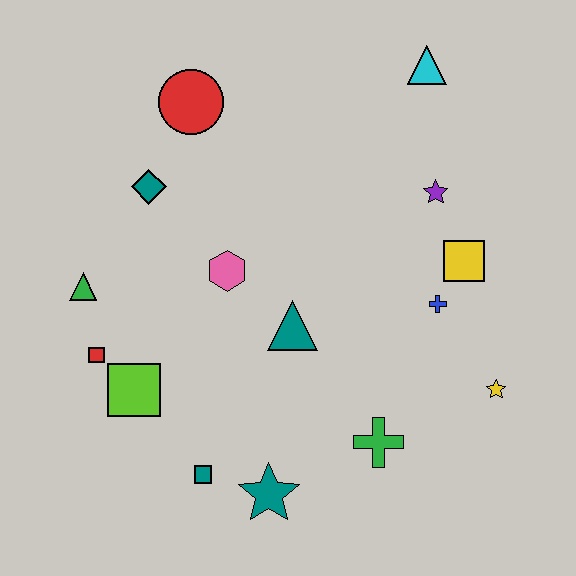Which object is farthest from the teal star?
The cyan triangle is farthest from the teal star.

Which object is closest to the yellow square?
The blue cross is closest to the yellow square.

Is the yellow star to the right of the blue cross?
Yes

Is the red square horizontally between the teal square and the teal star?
No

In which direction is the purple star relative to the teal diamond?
The purple star is to the right of the teal diamond.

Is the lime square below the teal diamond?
Yes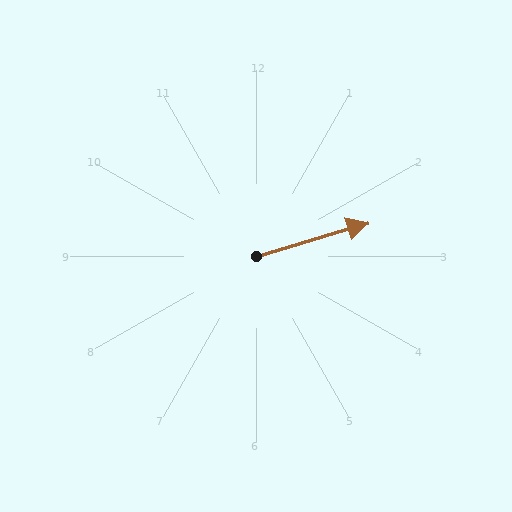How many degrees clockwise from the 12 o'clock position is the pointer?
Approximately 73 degrees.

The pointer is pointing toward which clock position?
Roughly 2 o'clock.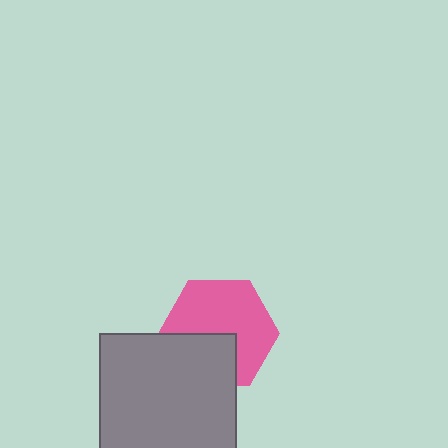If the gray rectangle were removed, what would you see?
You would see the complete pink hexagon.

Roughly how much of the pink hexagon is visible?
Most of it is visible (roughly 66%).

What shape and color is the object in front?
The object in front is a gray rectangle.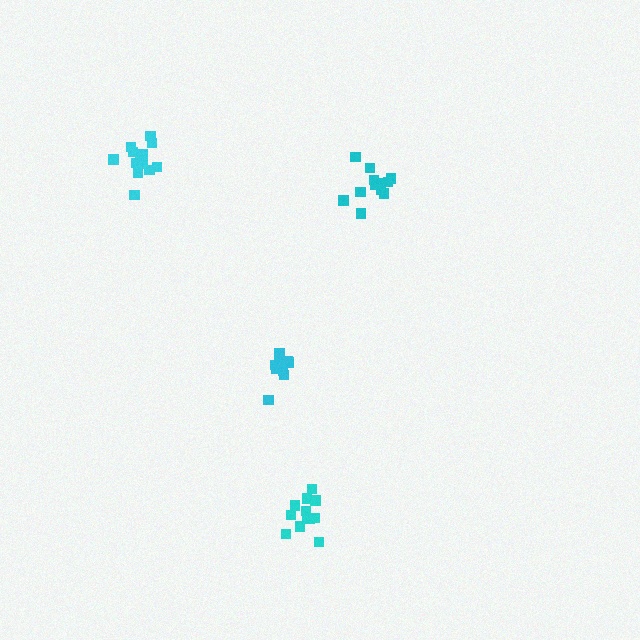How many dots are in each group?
Group 1: 12 dots, Group 2: 14 dots, Group 3: 9 dots, Group 4: 12 dots (47 total).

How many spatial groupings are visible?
There are 4 spatial groupings.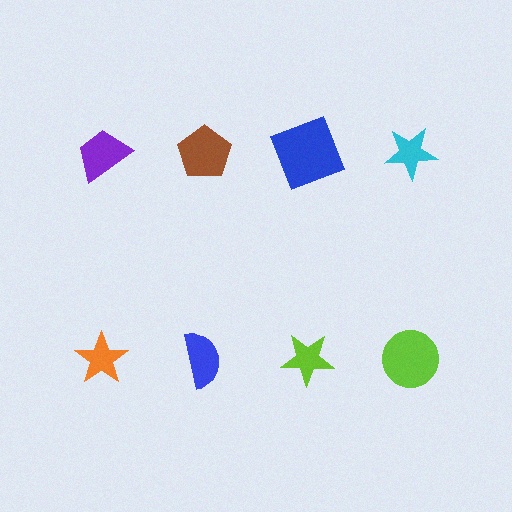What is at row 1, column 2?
A brown pentagon.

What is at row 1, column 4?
A cyan star.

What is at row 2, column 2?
A blue semicircle.